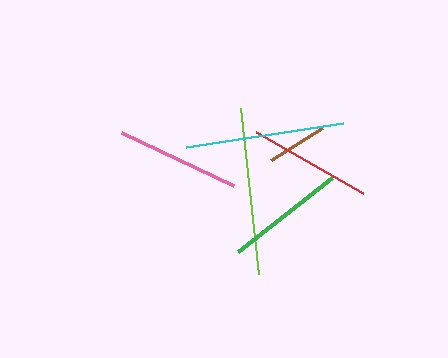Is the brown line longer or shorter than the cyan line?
The cyan line is longer than the brown line.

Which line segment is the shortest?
The brown line is the shortest at approximately 60 pixels.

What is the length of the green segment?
The green segment is approximately 120 pixels long.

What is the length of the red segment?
The red segment is approximately 123 pixels long.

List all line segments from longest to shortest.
From longest to shortest: lime, cyan, pink, red, green, brown.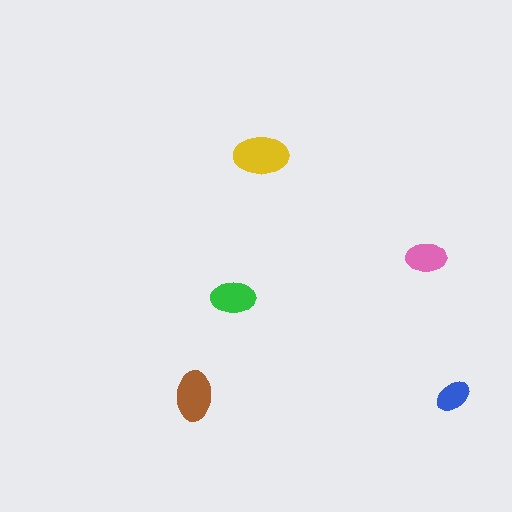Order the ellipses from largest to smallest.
the yellow one, the brown one, the green one, the pink one, the blue one.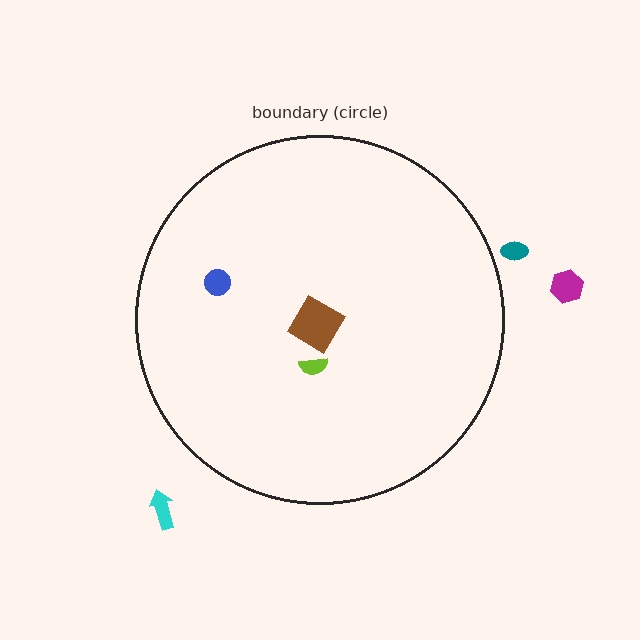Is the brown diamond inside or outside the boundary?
Inside.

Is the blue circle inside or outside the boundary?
Inside.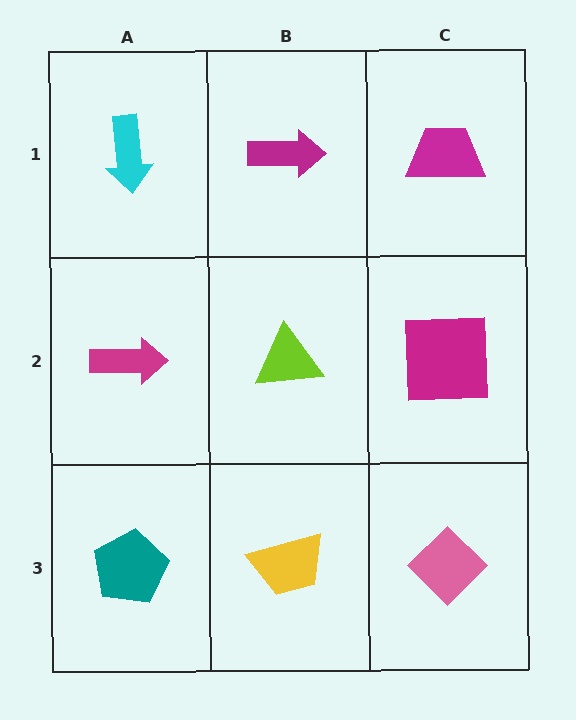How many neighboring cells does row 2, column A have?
3.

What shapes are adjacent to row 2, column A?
A cyan arrow (row 1, column A), a teal pentagon (row 3, column A), a lime triangle (row 2, column B).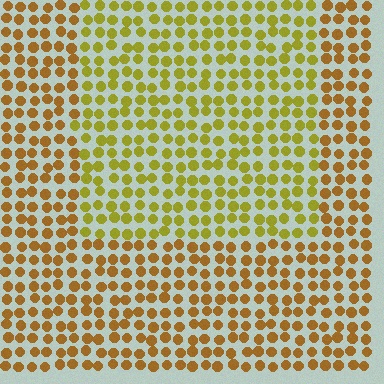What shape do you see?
I see a rectangle.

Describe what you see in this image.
The image is filled with small brown elements in a uniform arrangement. A rectangle-shaped region is visible where the elements are tinted to a slightly different hue, forming a subtle color boundary.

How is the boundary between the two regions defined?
The boundary is defined purely by a slight shift in hue (about 29 degrees). Spacing, size, and orientation are identical on both sides.